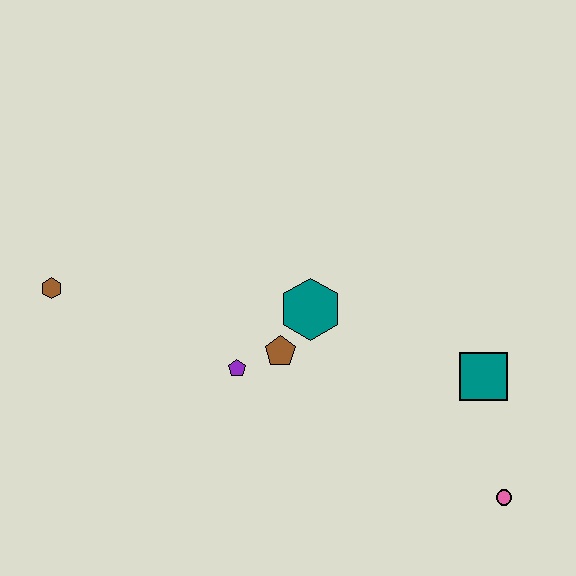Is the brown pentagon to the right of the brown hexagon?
Yes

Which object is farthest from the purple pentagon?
The pink circle is farthest from the purple pentagon.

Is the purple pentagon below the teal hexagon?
Yes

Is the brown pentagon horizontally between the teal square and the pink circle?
No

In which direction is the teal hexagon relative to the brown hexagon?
The teal hexagon is to the right of the brown hexagon.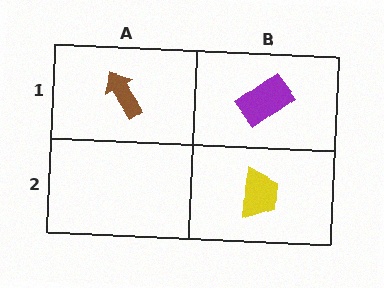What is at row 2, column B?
A yellow trapezoid.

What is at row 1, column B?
A purple rectangle.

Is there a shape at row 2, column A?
No, that cell is empty.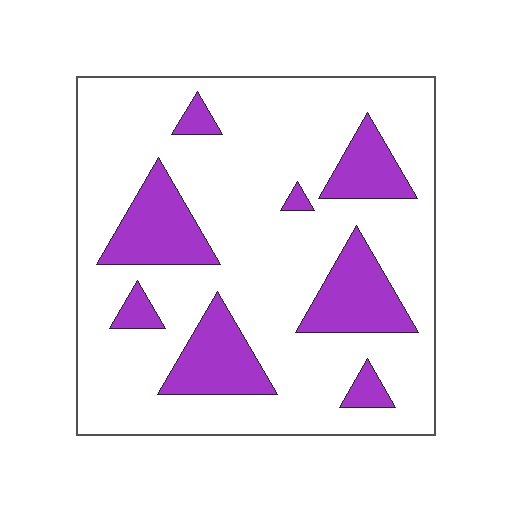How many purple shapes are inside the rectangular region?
8.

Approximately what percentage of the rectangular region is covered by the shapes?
Approximately 20%.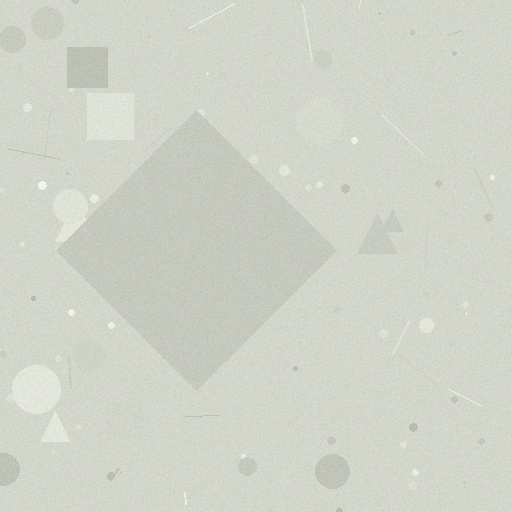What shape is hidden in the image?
A diamond is hidden in the image.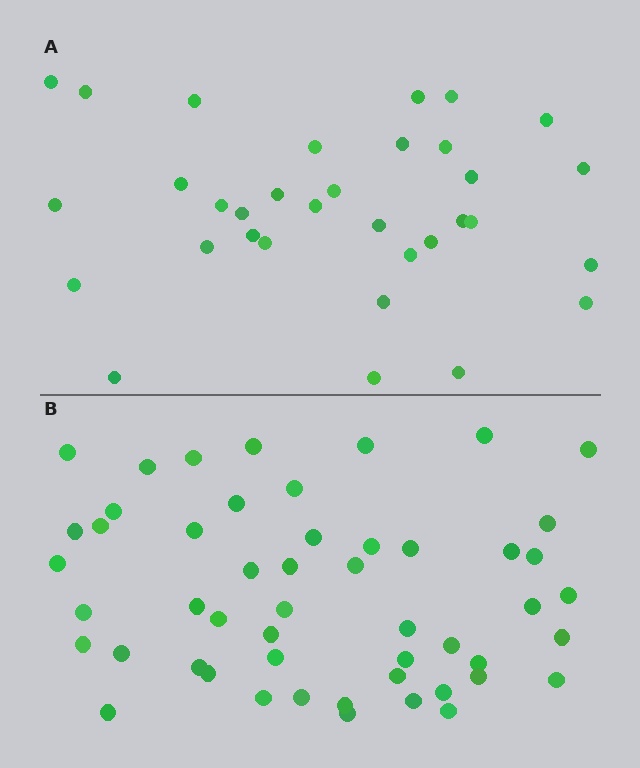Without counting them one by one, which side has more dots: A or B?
Region B (the bottom region) has more dots.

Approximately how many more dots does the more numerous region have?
Region B has approximately 20 more dots than region A.